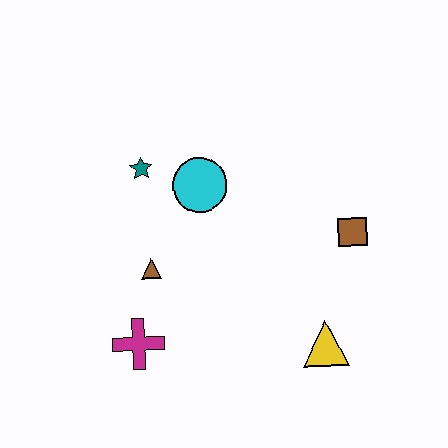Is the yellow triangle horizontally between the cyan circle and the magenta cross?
No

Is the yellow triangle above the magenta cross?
No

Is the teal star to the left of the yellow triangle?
Yes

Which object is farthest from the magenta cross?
The brown square is farthest from the magenta cross.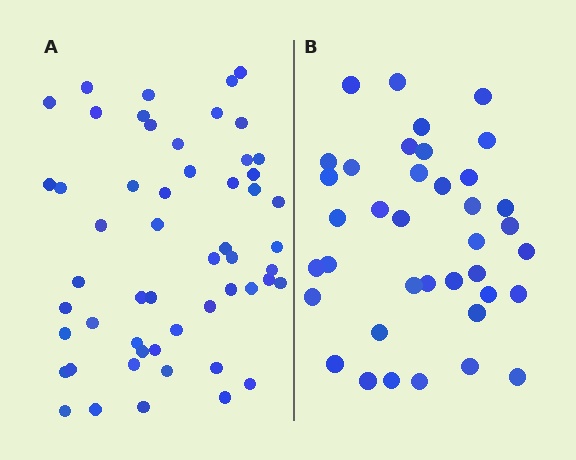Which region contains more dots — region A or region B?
Region A (the left region) has more dots.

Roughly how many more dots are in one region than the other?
Region A has approximately 15 more dots than region B.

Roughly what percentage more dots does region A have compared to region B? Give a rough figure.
About 40% more.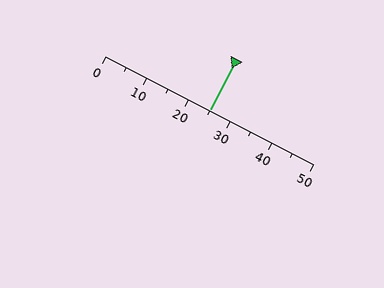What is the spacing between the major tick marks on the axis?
The major ticks are spaced 10 apart.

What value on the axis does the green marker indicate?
The marker indicates approximately 25.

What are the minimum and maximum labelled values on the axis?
The axis runs from 0 to 50.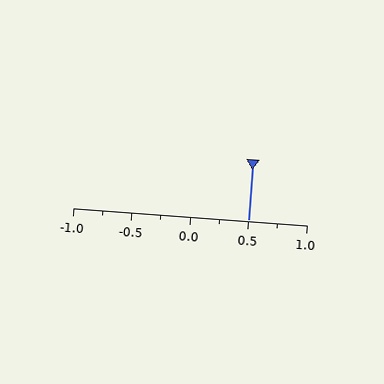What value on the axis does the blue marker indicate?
The marker indicates approximately 0.5.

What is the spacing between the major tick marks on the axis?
The major ticks are spaced 0.5 apart.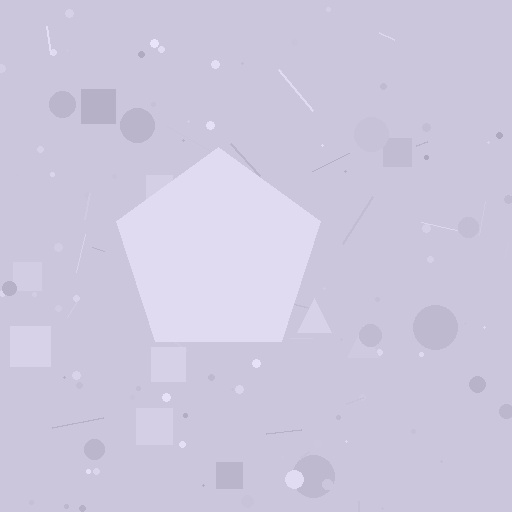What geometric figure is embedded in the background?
A pentagon is embedded in the background.